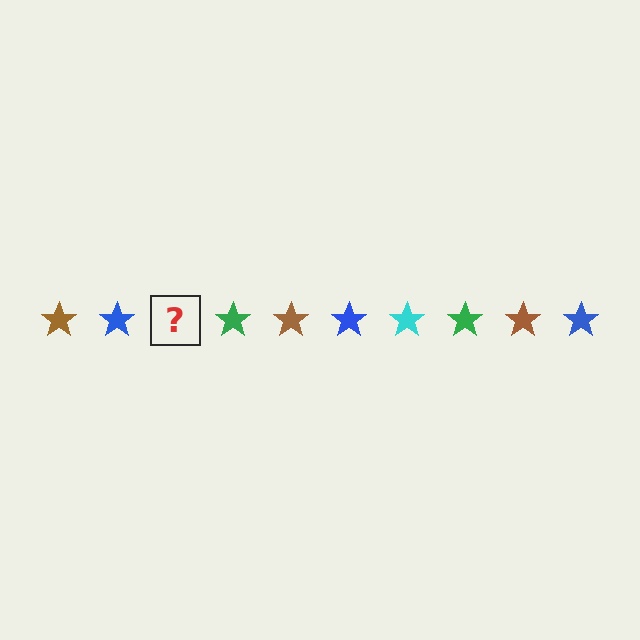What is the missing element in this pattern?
The missing element is a cyan star.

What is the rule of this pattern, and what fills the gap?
The rule is that the pattern cycles through brown, blue, cyan, green stars. The gap should be filled with a cyan star.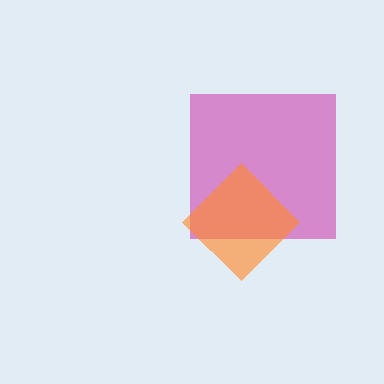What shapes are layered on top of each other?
The layered shapes are: a magenta square, an orange diamond.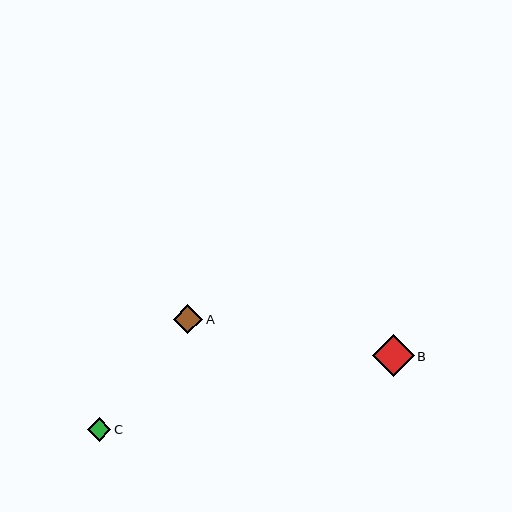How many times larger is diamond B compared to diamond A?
Diamond B is approximately 1.4 times the size of diamond A.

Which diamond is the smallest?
Diamond C is the smallest with a size of approximately 24 pixels.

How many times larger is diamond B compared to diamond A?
Diamond B is approximately 1.4 times the size of diamond A.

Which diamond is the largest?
Diamond B is the largest with a size of approximately 42 pixels.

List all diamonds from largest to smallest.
From largest to smallest: B, A, C.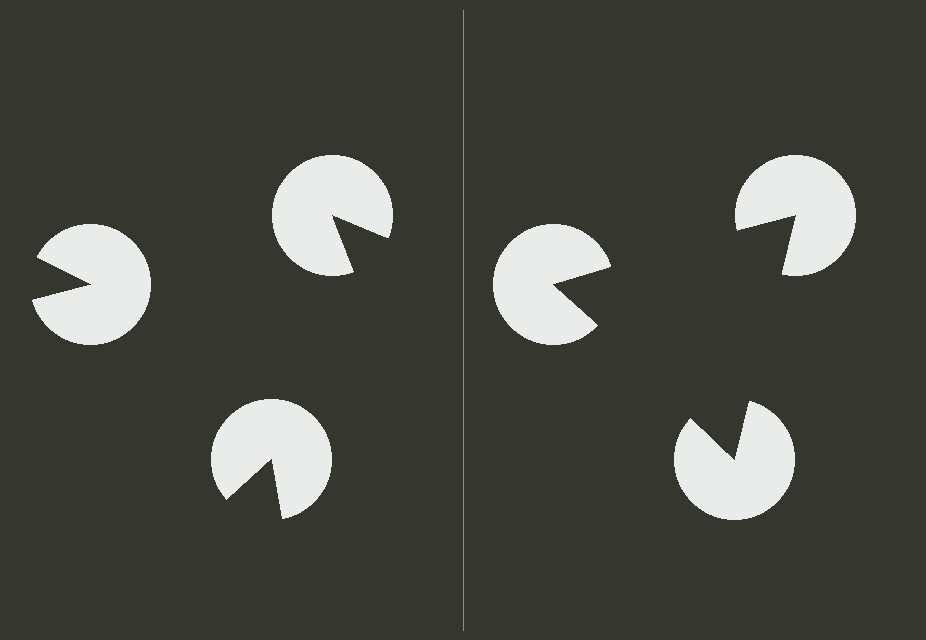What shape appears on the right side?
An illusory triangle.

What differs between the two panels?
The pac-man discs are positioned identically on both sides; only the wedge orientations differ. On the right they align to a triangle; on the left they are misaligned.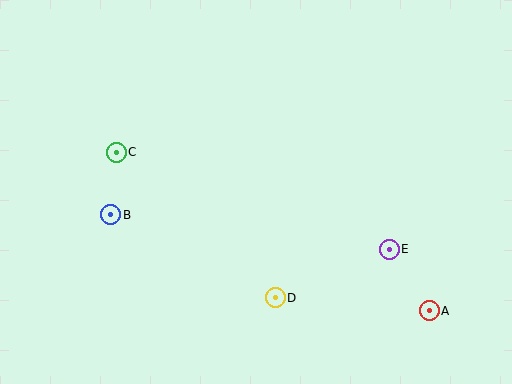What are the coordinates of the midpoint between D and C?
The midpoint between D and C is at (196, 225).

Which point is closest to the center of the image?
Point D at (275, 298) is closest to the center.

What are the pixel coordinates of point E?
Point E is at (389, 249).